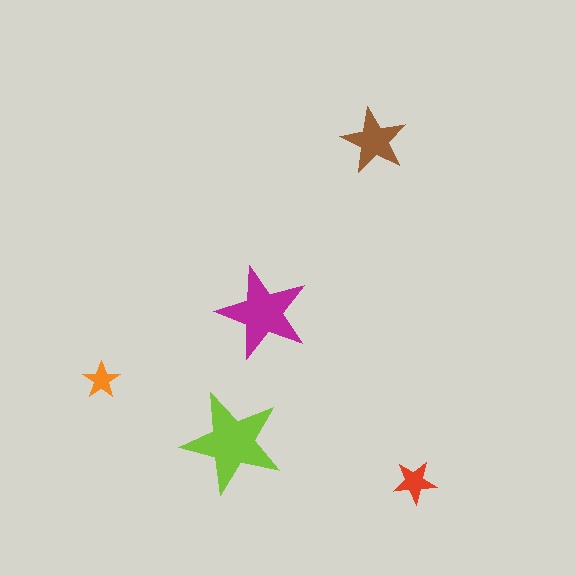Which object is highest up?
The brown star is topmost.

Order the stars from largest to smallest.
the lime one, the magenta one, the brown one, the red one, the orange one.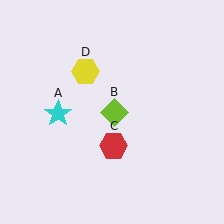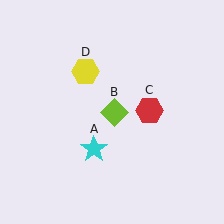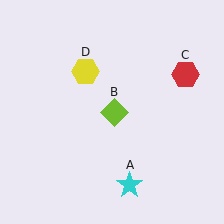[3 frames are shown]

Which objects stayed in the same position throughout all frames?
Lime diamond (object B) and yellow hexagon (object D) remained stationary.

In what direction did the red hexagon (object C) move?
The red hexagon (object C) moved up and to the right.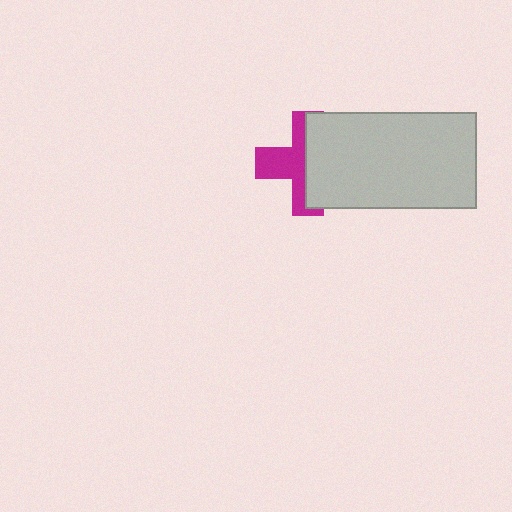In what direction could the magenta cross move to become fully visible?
The magenta cross could move left. That would shift it out from behind the light gray rectangle entirely.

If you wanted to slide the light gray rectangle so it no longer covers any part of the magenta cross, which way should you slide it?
Slide it right — that is the most direct way to separate the two shapes.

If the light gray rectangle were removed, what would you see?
You would see the complete magenta cross.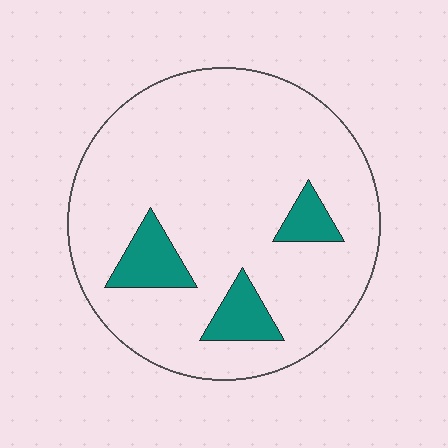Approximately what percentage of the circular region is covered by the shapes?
Approximately 10%.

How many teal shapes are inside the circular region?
3.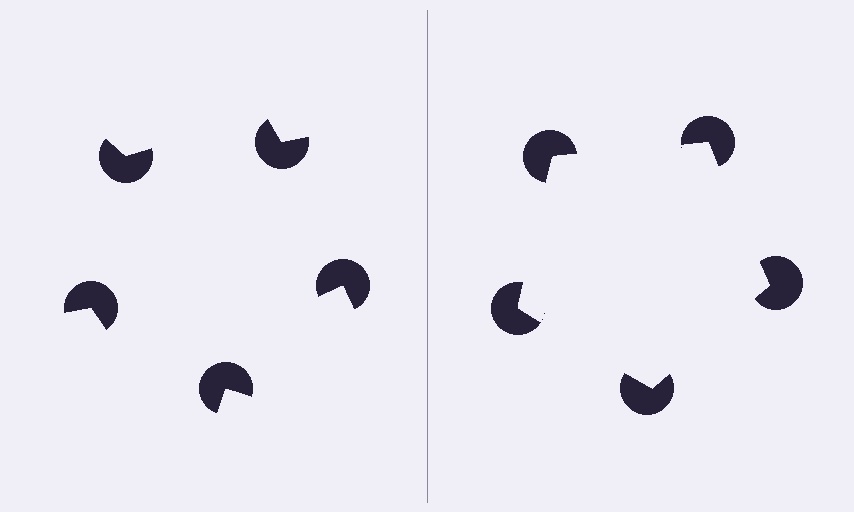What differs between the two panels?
The pac-man discs are positioned identically on both sides; only the wedge orientations differ. On the right they align to a pentagon; on the left they are misaligned.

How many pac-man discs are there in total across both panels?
10 — 5 on each side.